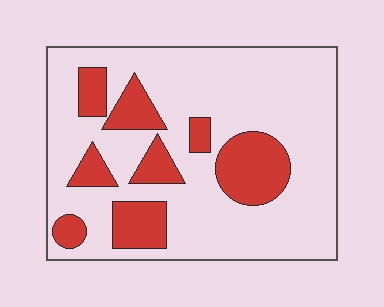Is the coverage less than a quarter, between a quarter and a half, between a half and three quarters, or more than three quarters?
Less than a quarter.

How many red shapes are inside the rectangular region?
8.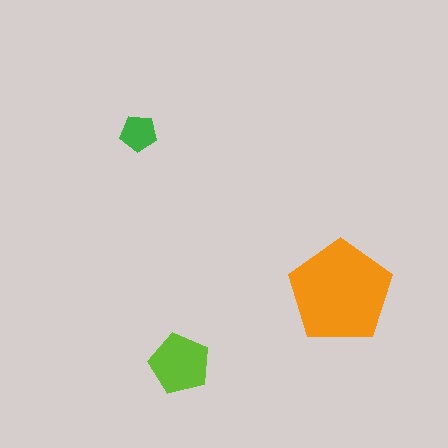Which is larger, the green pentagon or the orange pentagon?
The orange one.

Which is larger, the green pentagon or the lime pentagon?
The lime one.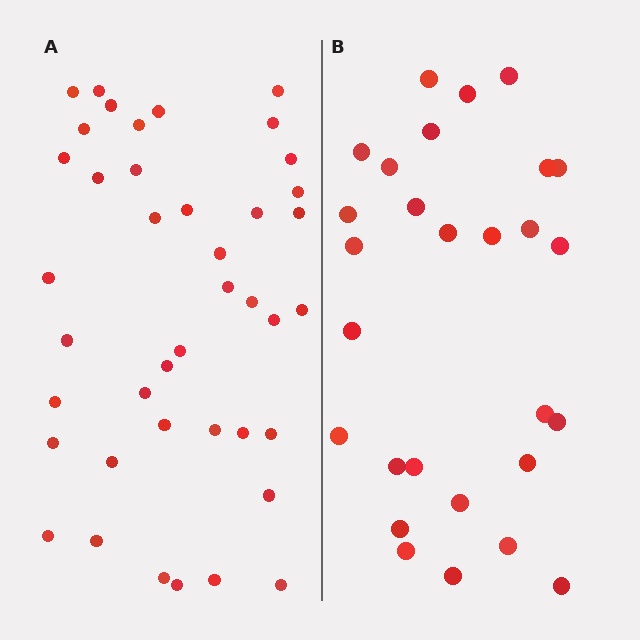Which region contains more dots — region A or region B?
Region A (the left region) has more dots.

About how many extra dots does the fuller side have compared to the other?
Region A has approximately 15 more dots than region B.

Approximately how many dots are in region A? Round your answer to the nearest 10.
About 40 dots. (The exact count is 41, which rounds to 40.)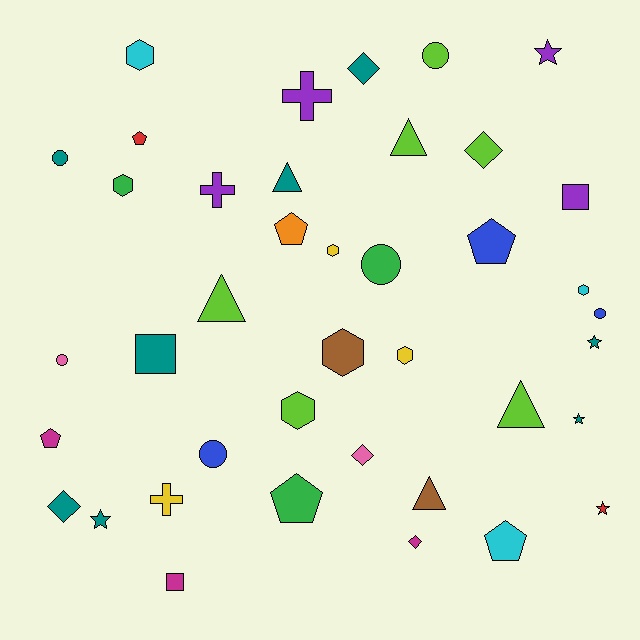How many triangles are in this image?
There are 5 triangles.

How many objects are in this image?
There are 40 objects.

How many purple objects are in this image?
There are 4 purple objects.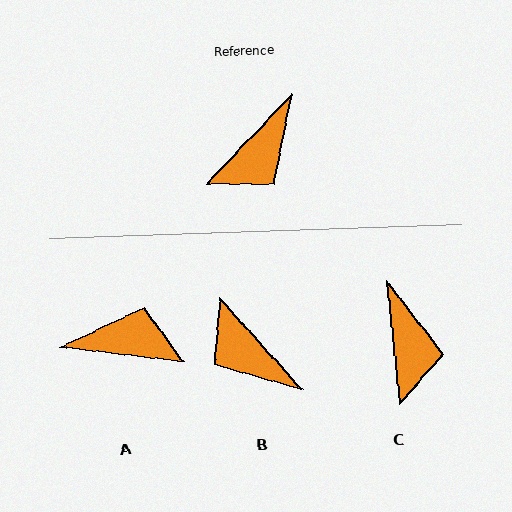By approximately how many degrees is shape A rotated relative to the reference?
Approximately 127 degrees counter-clockwise.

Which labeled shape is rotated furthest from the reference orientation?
A, about 127 degrees away.